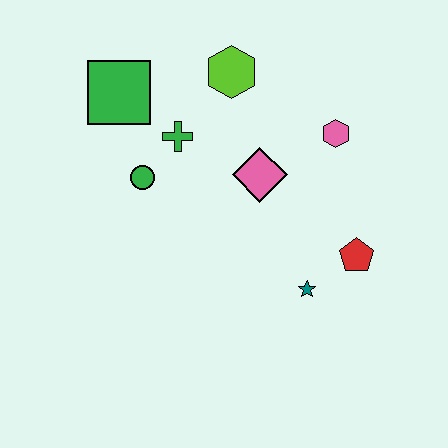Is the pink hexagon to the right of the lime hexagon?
Yes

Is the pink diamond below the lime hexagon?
Yes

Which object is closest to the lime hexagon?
The green cross is closest to the lime hexagon.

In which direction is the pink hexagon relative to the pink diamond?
The pink hexagon is to the right of the pink diamond.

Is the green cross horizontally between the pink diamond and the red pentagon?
No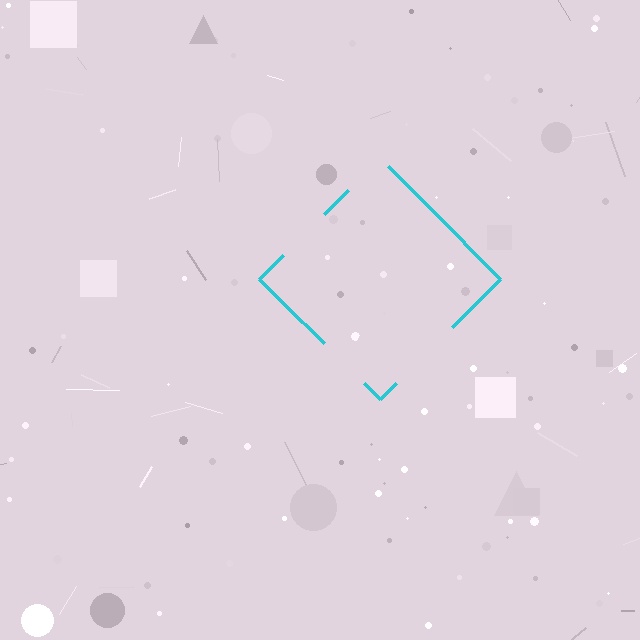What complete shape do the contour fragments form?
The contour fragments form a diamond.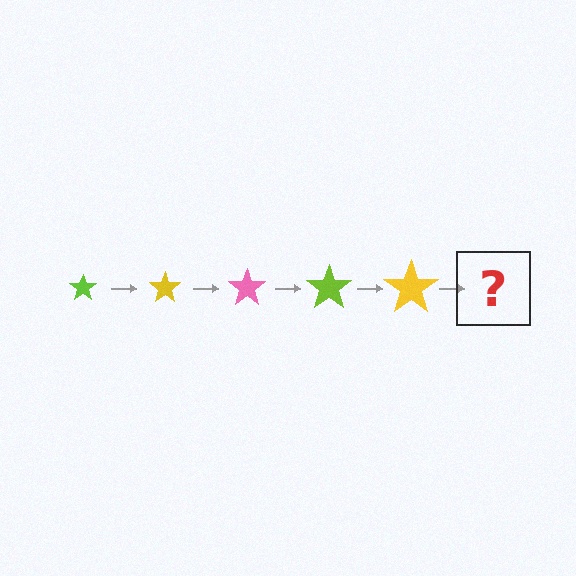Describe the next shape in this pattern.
It should be a pink star, larger than the previous one.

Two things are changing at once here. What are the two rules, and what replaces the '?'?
The two rules are that the star grows larger each step and the color cycles through lime, yellow, and pink. The '?' should be a pink star, larger than the previous one.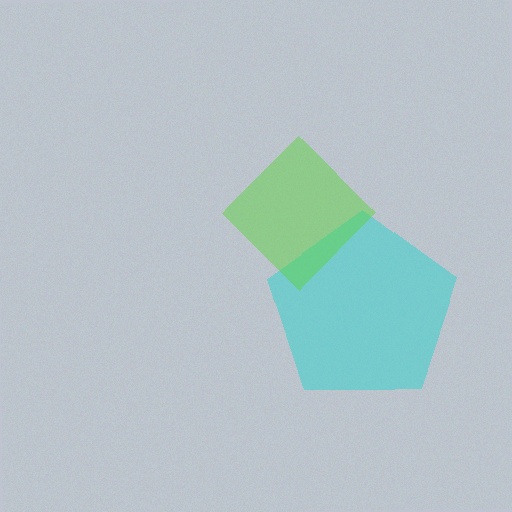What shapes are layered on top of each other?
The layered shapes are: a cyan pentagon, a lime diamond.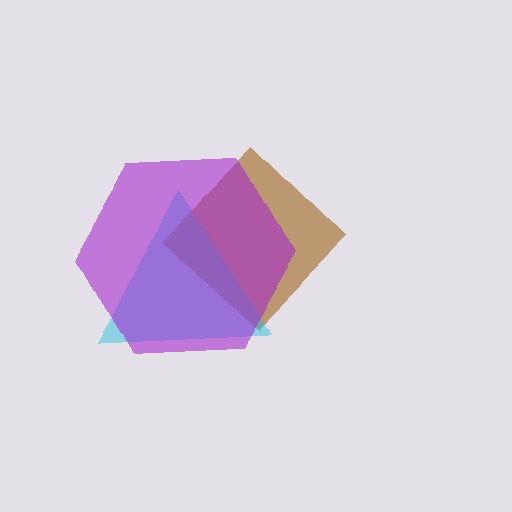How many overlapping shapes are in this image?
There are 3 overlapping shapes in the image.